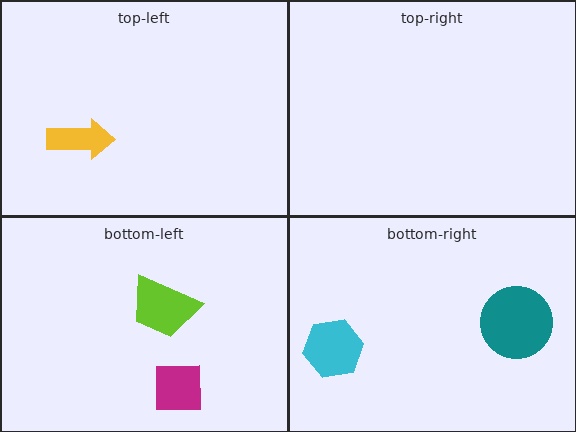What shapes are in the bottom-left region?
The lime trapezoid, the magenta square.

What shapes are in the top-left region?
The yellow arrow.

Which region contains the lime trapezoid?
The bottom-left region.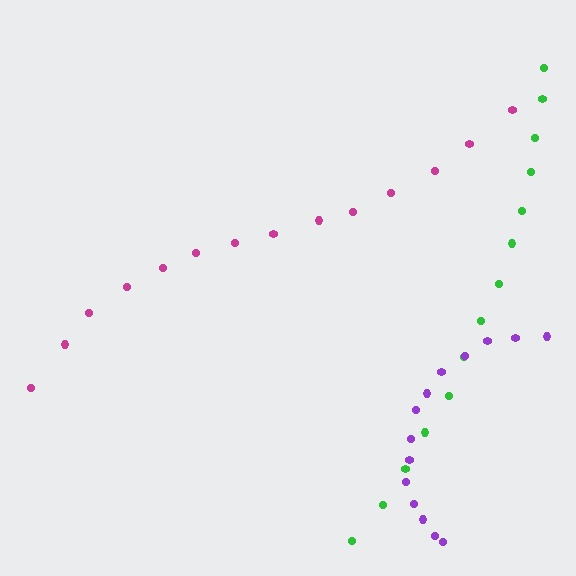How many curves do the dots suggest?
There are 3 distinct paths.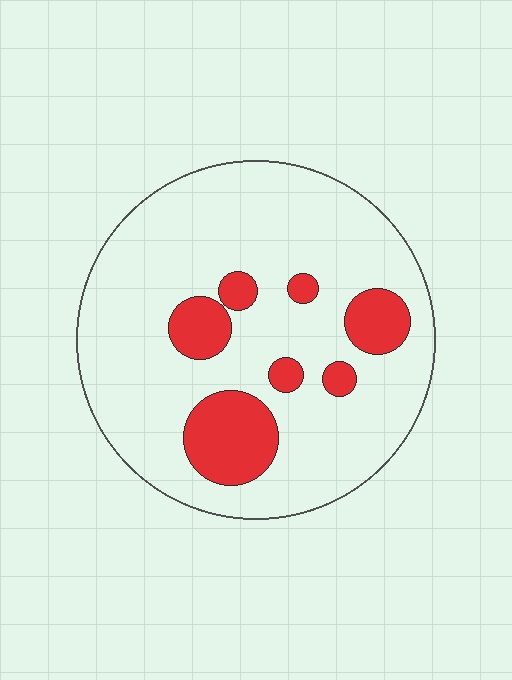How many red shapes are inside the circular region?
7.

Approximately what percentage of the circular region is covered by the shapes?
Approximately 20%.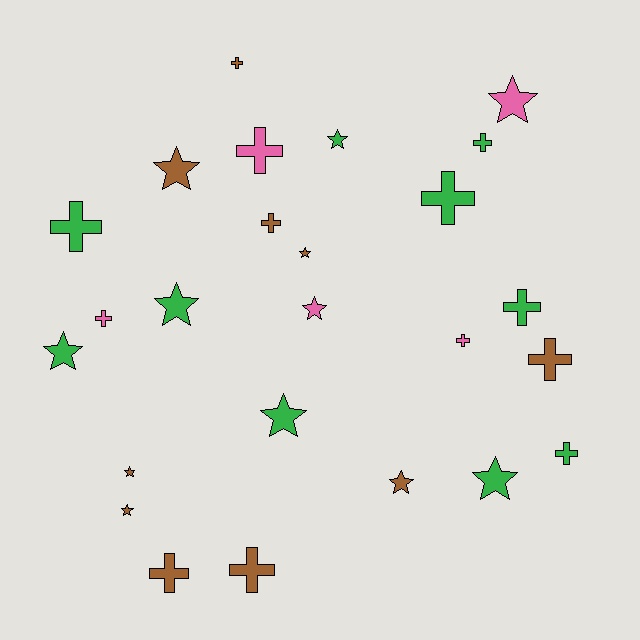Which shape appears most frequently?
Cross, with 13 objects.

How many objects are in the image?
There are 25 objects.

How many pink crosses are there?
There are 3 pink crosses.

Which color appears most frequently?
Green, with 10 objects.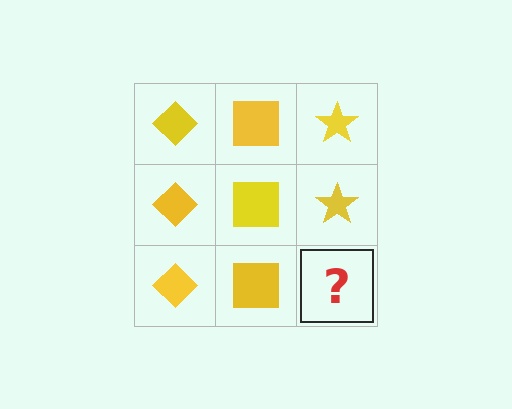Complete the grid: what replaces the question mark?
The question mark should be replaced with a yellow star.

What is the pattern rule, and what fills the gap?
The rule is that each column has a consistent shape. The gap should be filled with a yellow star.